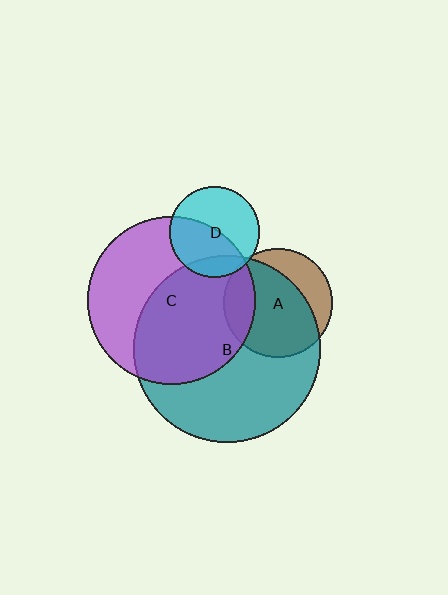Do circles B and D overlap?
Yes.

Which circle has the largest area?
Circle B (teal).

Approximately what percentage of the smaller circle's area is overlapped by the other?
Approximately 15%.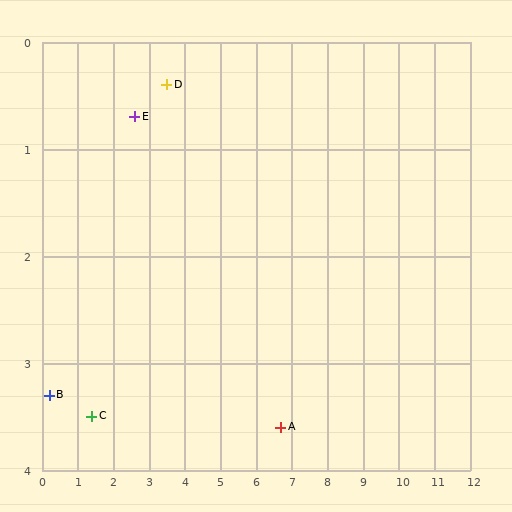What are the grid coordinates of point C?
Point C is at approximately (1.4, 3.5).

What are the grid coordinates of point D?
Point D is at approximately (3.5, 0.4).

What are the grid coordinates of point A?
Point A is at approximately (6.7, 3.6).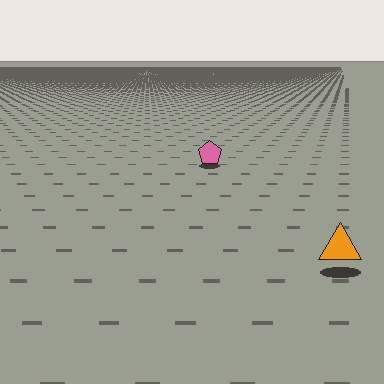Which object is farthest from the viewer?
The pink pentagon is farthest from the viewer. It appears smaller and the ground texture around it is denser.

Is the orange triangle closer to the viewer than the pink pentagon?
Yes. The orange triangle is closer — you can tell from the texture gradient: the ground texture is coarser near it.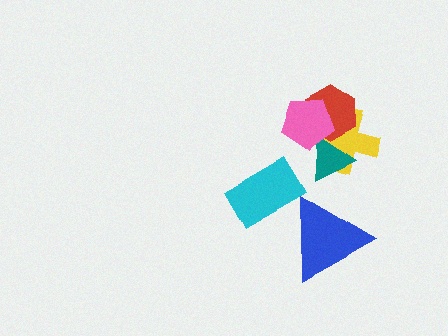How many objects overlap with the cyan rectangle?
0 objects overlap with the cyan rectangle.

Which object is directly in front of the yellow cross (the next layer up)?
The red hexagon is directly in front of the yellow cross.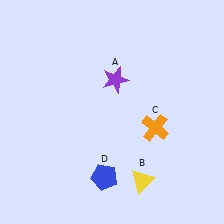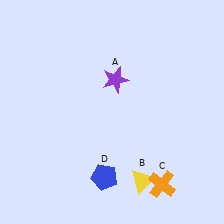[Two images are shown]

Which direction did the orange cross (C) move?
The orange cross (C) moved down.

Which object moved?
The orange cross (C) moved down.